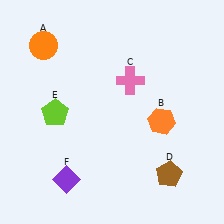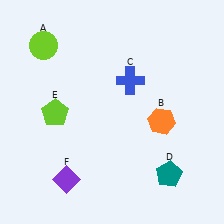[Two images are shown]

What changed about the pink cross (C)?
In Image 1, C is pink. In Image 2, it changed to blue.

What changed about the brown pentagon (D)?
In Image 1, D is brown. In Image 2, it changed to teal.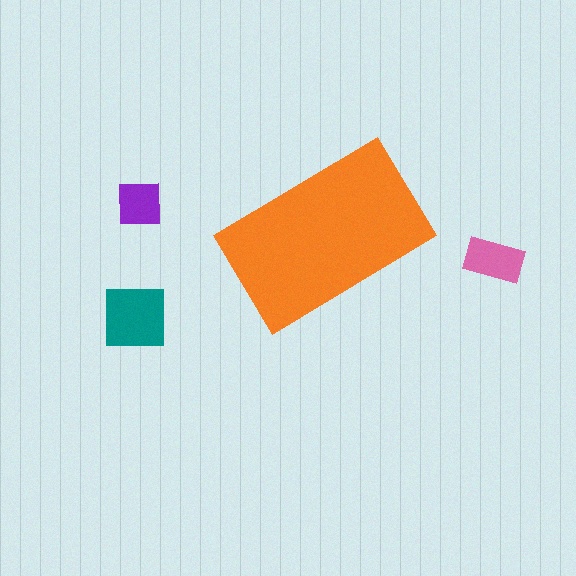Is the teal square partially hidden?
No, the teal square is fully visible.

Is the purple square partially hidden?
No, the purple square is fully visible.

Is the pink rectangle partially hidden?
No, the pink rectangle is fully visible.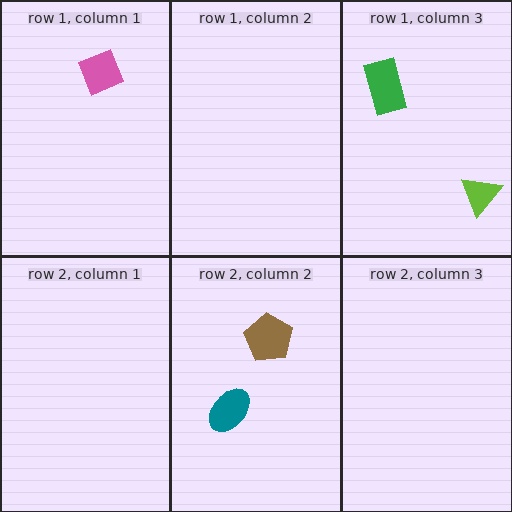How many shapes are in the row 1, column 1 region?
1.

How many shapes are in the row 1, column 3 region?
2.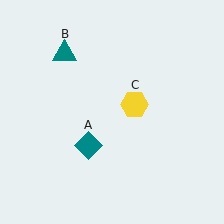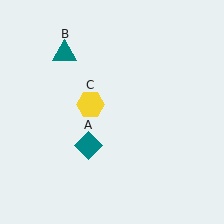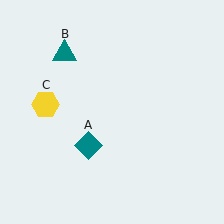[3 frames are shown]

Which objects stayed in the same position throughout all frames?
Teal diamond (object A) and teal triangle (object B) remained stationary.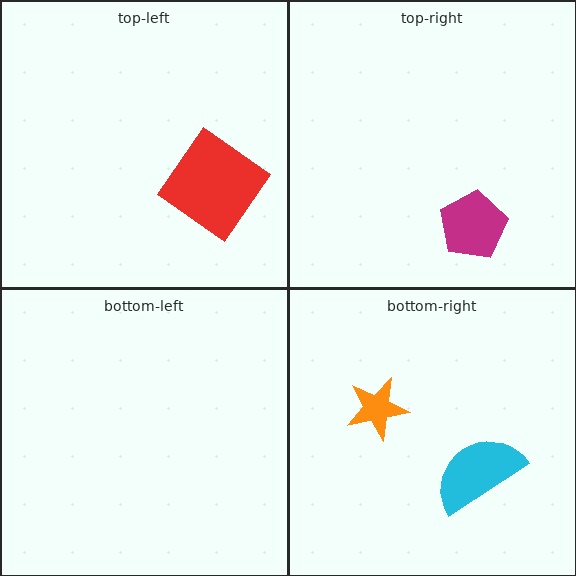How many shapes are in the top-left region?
1.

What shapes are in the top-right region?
The magenta pentagon.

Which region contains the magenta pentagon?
The top-right region.